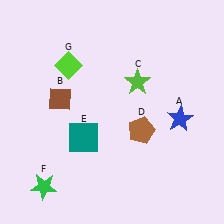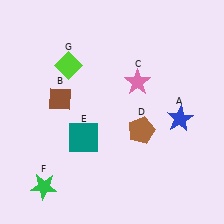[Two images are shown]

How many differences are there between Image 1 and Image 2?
There is 1 difference between the two images.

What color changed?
The star (C) changed from lime in Image 1 to pink in Image 2.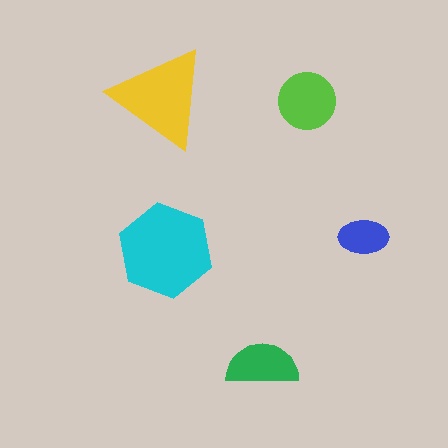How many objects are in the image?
There are 5 objects in the image.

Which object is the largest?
The cyan hexagon.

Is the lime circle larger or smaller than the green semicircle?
Larger.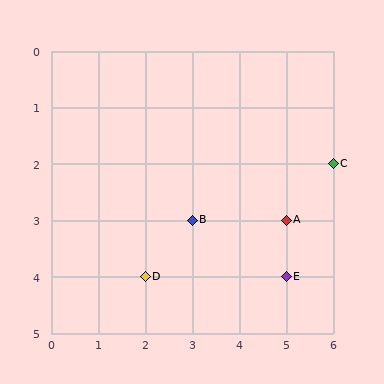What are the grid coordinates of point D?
Point D is at grid coordinates (2, 4).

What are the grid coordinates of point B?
Point B is at grid coordinates (3, 3).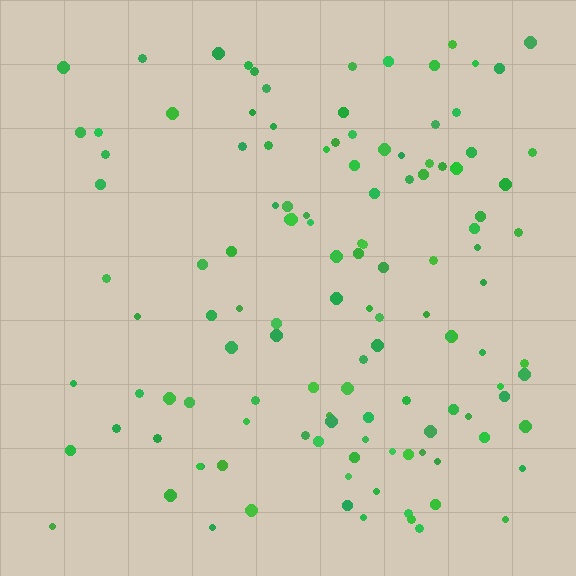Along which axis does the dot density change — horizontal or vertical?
Horizontal.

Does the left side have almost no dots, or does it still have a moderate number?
Still a moderate number, just noticeably fewer than the right.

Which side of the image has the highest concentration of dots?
The right.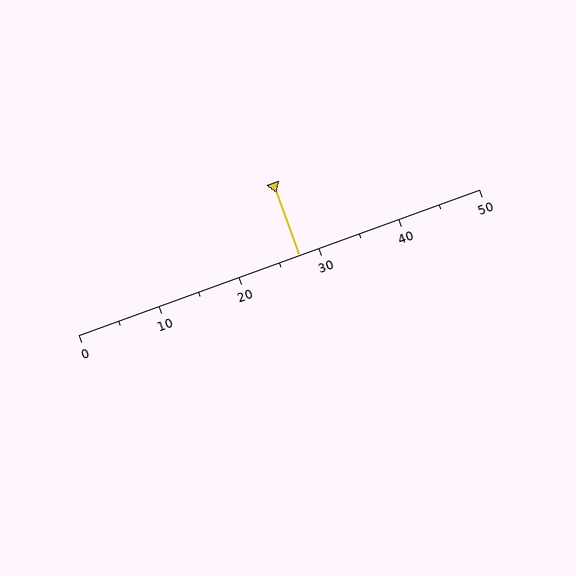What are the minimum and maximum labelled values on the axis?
The axis runs from 0 to 50.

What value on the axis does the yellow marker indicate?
The marker indicates approximately 27.5.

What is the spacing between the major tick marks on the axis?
The major ticks are spaced 10 apart.